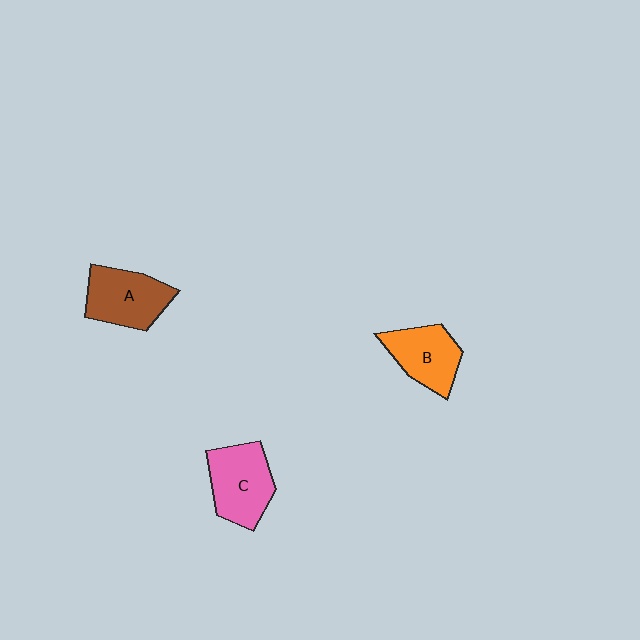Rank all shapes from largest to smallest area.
From largest to smallest: C (pink), A (brown), B (orange).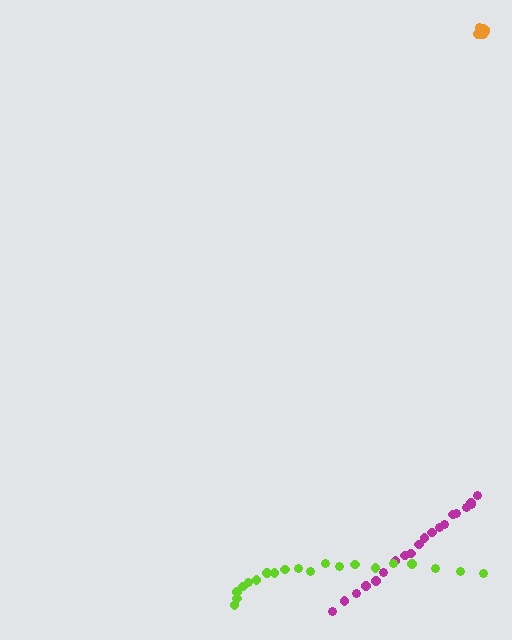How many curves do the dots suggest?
There are 3 distinct paths.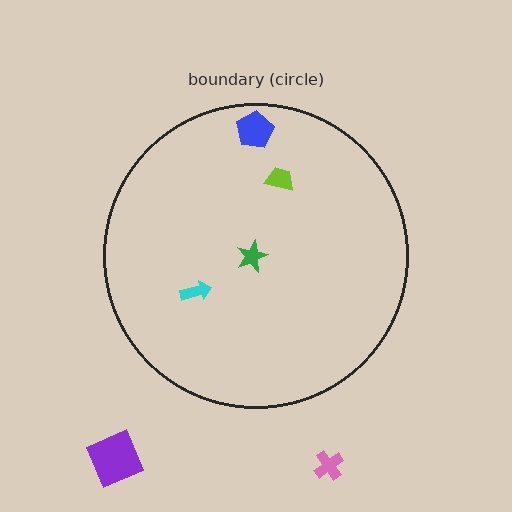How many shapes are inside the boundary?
4 inside, 2 outside.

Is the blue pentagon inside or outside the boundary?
Inside.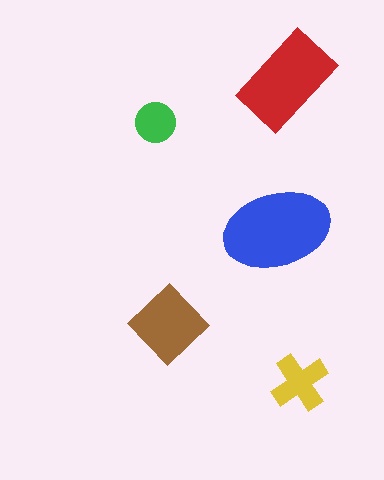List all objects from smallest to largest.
The green circle, the yellow cross, the brown diamond, the red rectangle, the blue ellipse.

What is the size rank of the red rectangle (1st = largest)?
2nd.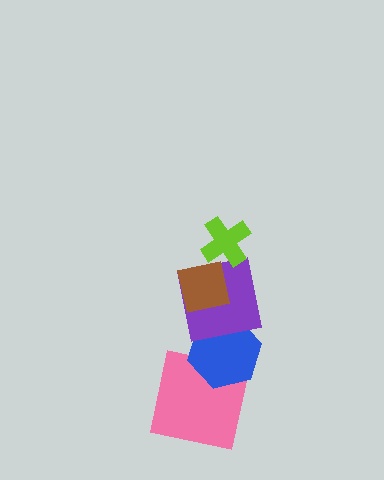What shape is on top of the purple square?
The brown square is on top of the purple square.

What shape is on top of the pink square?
The blue hexagon is on top of the pink square.